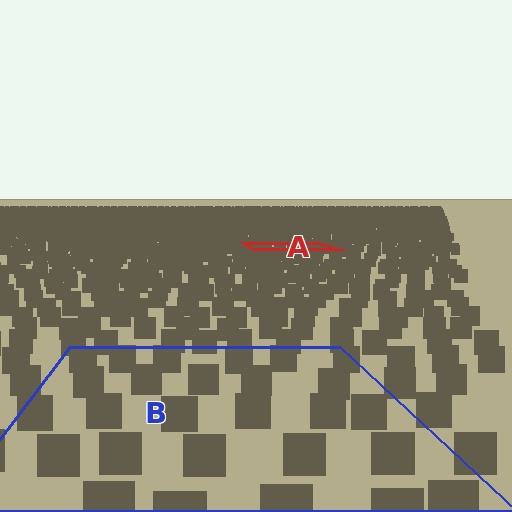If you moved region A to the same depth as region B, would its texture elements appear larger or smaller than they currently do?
They would appear larger. At a closer depth, the same texture elements are projected at a bigger on-screen size.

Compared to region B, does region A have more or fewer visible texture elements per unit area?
Region A has more texture elements per unit area — they are packed more densely because it is farther away.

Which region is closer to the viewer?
Region B is closer. The texture elements there are larger and more spread out.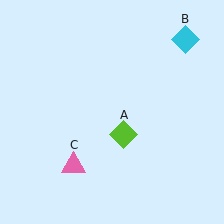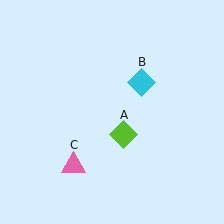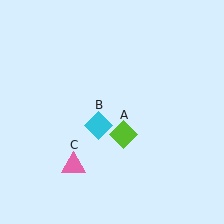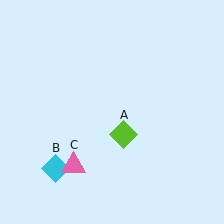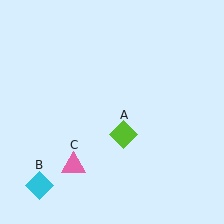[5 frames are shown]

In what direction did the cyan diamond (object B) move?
The cyan diamond (object B) moved down and to the left.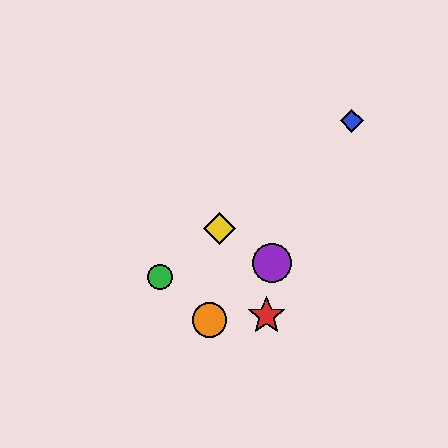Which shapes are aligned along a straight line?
The blue diamond, the green circle, the yellow diamond are aligned along a straight line.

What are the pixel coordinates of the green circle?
The green circle is at (160, 277).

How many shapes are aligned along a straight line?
3 shapes (the blue diamond, the green circle, the yellow diamond) are aligned along a straight line.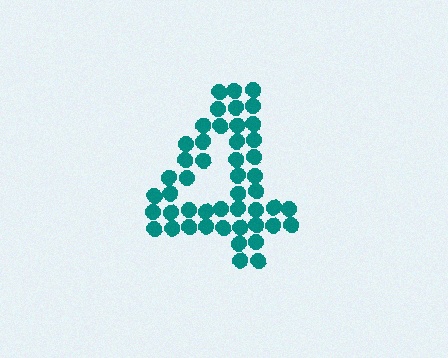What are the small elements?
The small elements are circles.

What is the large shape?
The large shape is the digit 4.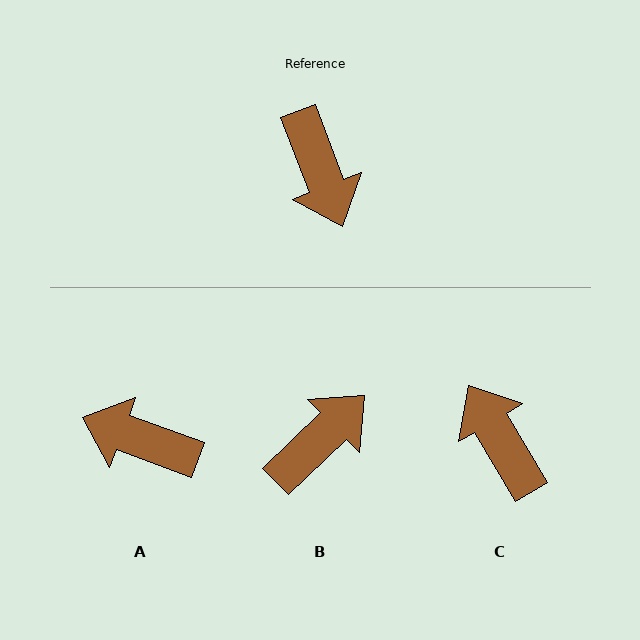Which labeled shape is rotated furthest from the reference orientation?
C, about 170 degrees away.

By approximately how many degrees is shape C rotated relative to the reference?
Approximately 170 degrees clockwise.